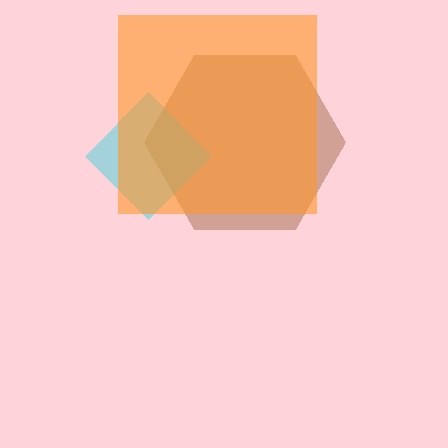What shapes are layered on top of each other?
The layered shapes are: a brown hexagon, a cyan diamond, an orange square.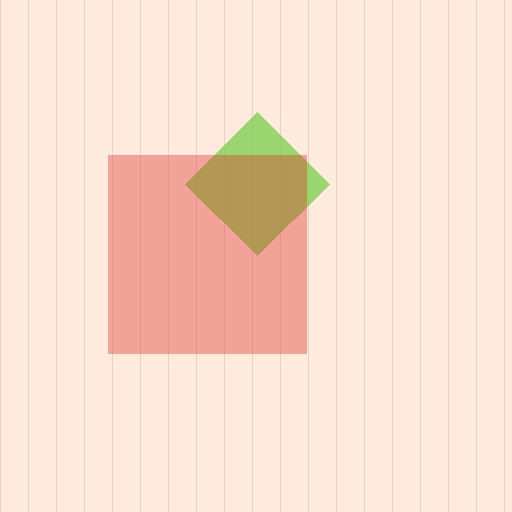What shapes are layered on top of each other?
The layered shapes are: a lime diamond, a red square.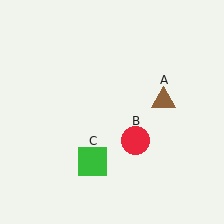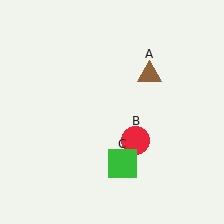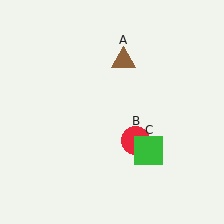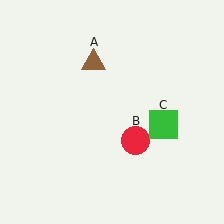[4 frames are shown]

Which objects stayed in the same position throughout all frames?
Red circle (object B) remained stationary.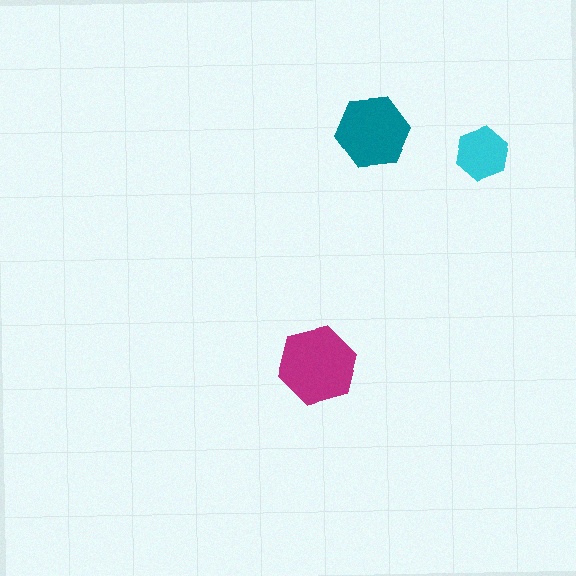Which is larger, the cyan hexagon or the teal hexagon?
The teal one.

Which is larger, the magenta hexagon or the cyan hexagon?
The magenta one.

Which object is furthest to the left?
The magenta hexagon is leftmost.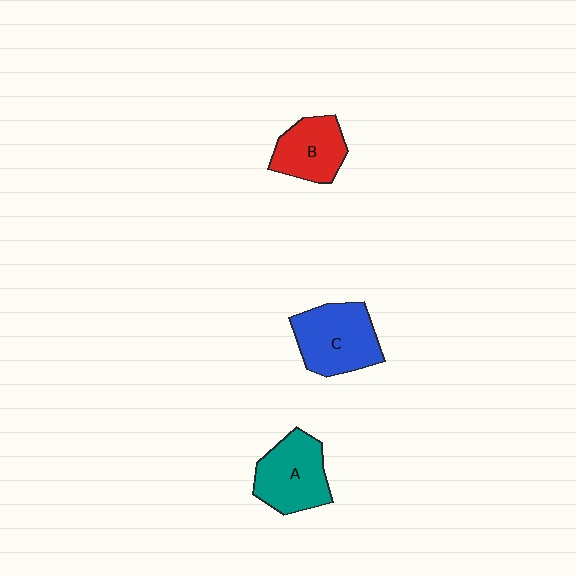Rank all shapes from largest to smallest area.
From largest to smallest: C (blue), A (teal), B (red).